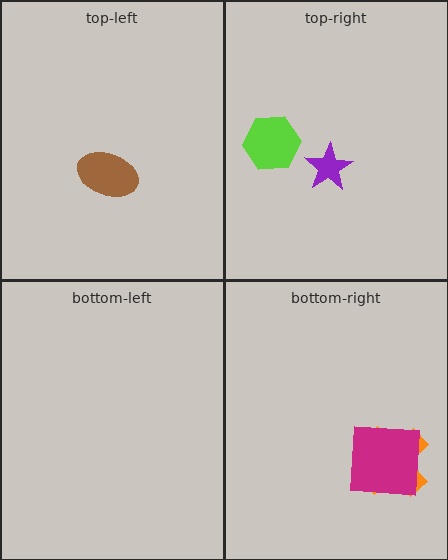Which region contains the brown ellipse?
The top-left region.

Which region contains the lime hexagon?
The top-right region.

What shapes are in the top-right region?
The purple star, the lime hexagon.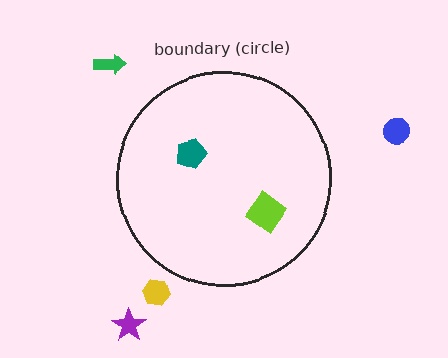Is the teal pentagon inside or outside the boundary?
Inside.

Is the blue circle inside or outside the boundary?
Outside.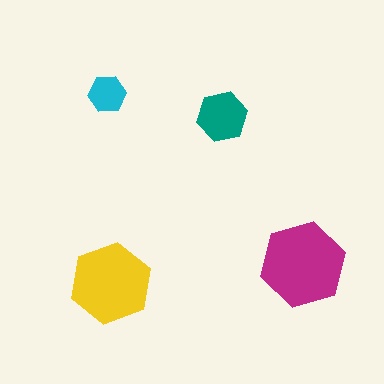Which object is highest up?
The cyan hexagon is topmost.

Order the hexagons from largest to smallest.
the magenta one, the yellow one, the teal one, the cyan one.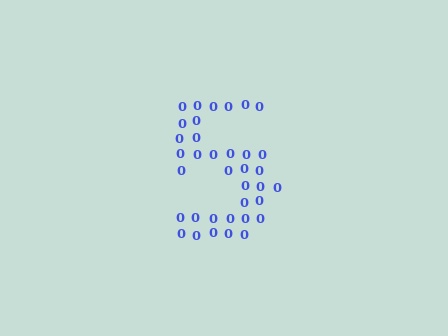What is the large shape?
The large shape is the digit 5.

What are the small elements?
The small elements are digit 0's.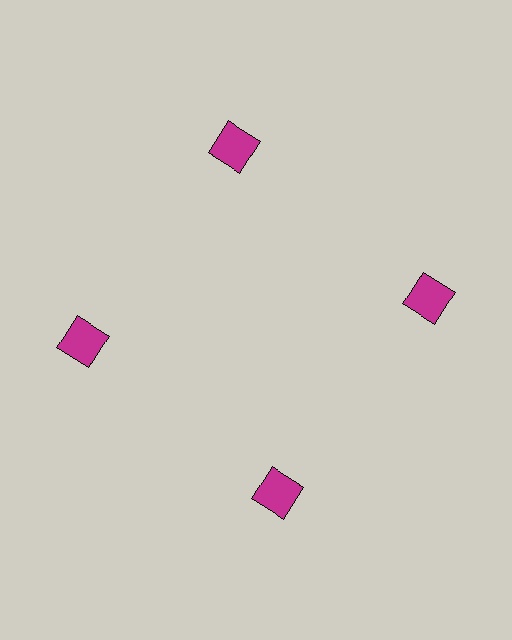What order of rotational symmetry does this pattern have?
This pattern has 4-fold rotational symmetry.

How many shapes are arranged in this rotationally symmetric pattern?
There are 4 shapes, arranged in 4 groups of 1.